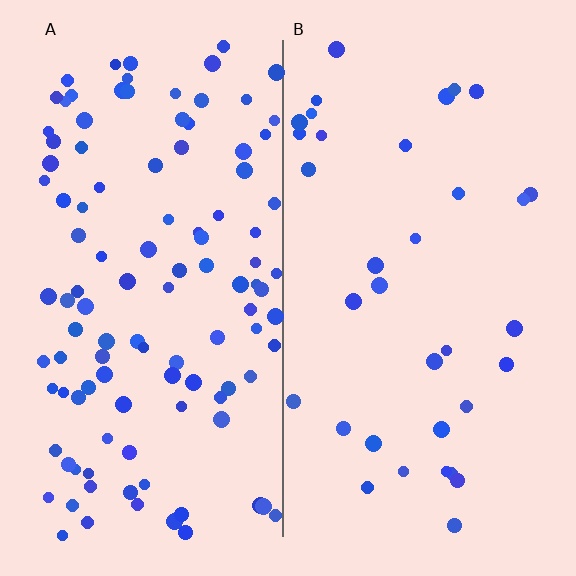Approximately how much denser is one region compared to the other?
Approximately 3.2× — region A over region B.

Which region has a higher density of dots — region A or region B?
A (the left).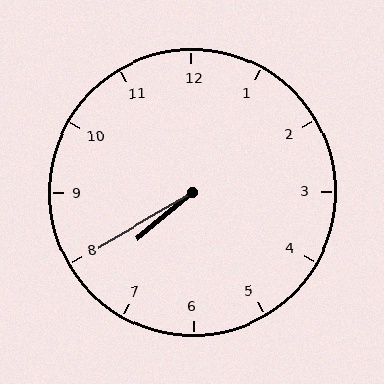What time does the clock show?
7:40.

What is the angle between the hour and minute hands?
Approximately 10 degrees.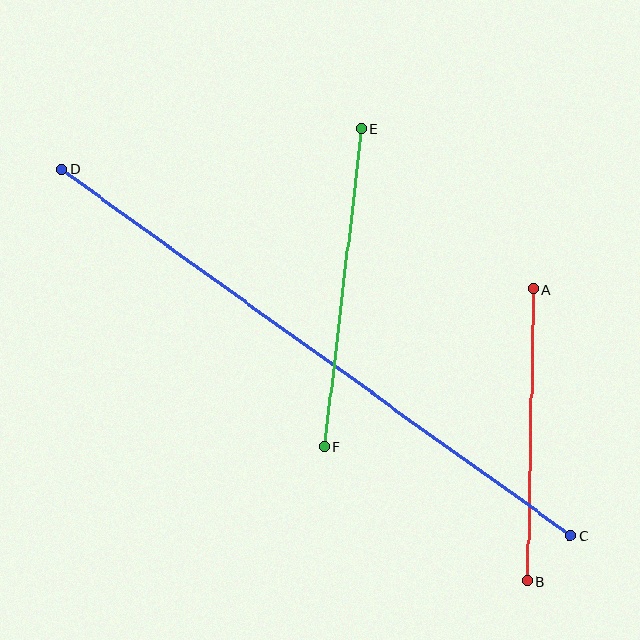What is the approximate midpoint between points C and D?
The midpoint is at approximately (316, 353) pixels.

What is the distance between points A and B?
The distance is approximately 292 pixels.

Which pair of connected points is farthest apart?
Points C and D are farthest apart.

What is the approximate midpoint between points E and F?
The midpoint is at approximately (343, 288) pixels.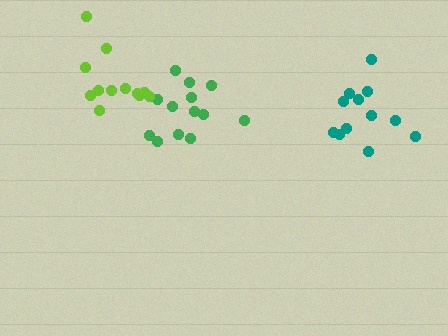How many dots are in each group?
Group 1: 13 dots, Group 2: 12 dots, Group 3: 13 dots (38 total).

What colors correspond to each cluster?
The clusters are colored: green, teal, lime.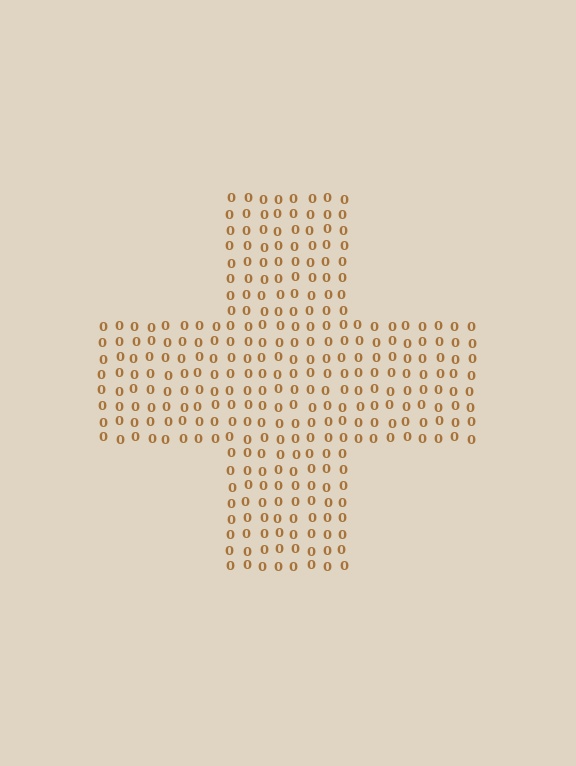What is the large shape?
The large shape is a cross.